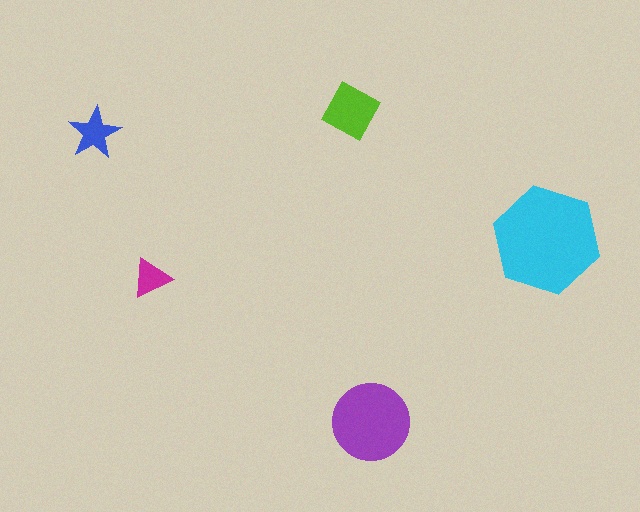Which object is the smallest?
The magenta triangle.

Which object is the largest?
The cyan hexagon.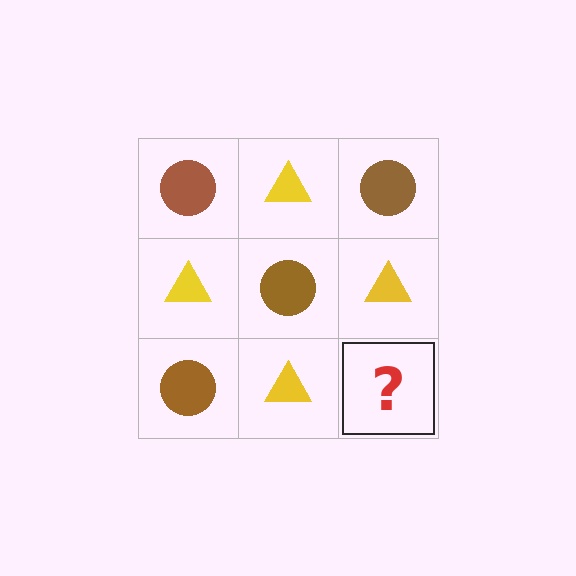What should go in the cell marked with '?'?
The missing cell should contain a brown circle.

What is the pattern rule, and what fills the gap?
The rule is that it alternates brown circle and yellow triangle in a checkerboard pattern. The gap should be filled with a brown circle.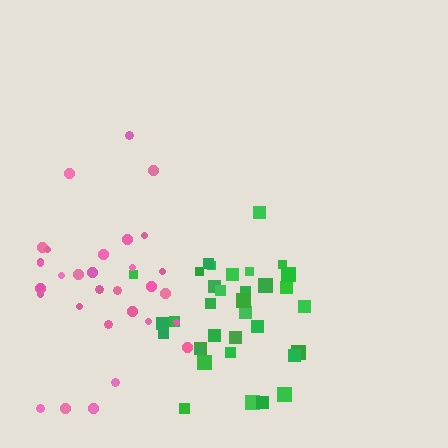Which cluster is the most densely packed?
Green.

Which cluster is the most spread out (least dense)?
Pink.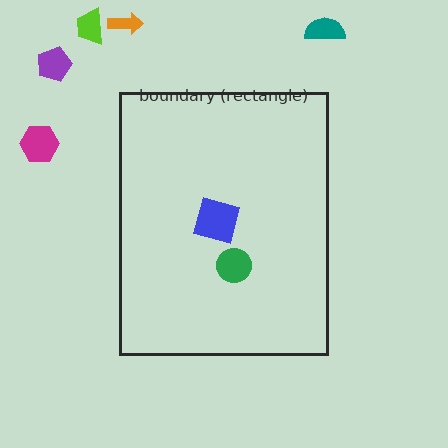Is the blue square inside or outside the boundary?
Inside.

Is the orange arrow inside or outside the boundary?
Outside.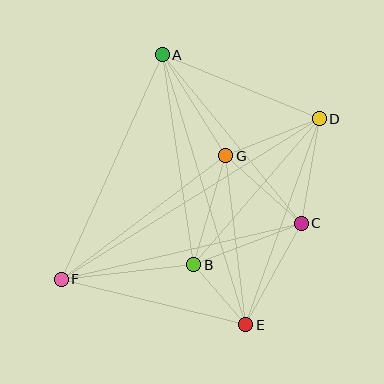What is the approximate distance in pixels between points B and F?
The distance between B and F is approximately 133 pixels.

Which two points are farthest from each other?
Points D and F are farthest from each other.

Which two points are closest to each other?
Points B and E are closest to each other.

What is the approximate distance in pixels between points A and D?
The distance between A and D is approximately 170 pixels.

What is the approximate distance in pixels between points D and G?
The distance between D and G is approximately 100 pixels.